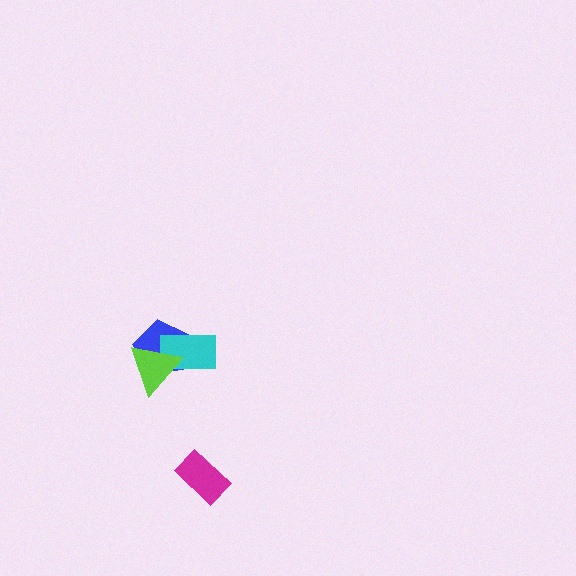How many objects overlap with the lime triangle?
2 objects overlap with the lime triangle.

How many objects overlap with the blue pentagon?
2 objects overlap with the blue pentagon.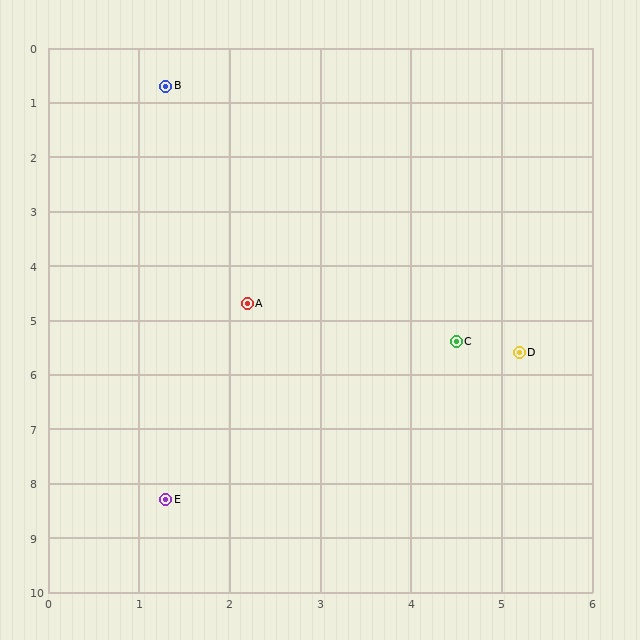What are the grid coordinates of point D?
Point D is at approximately (5.2, 5.6).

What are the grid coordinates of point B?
Point B is at approximately (1.3, 0.7).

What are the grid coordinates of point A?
Point A is at approximately (2.2, 4.7).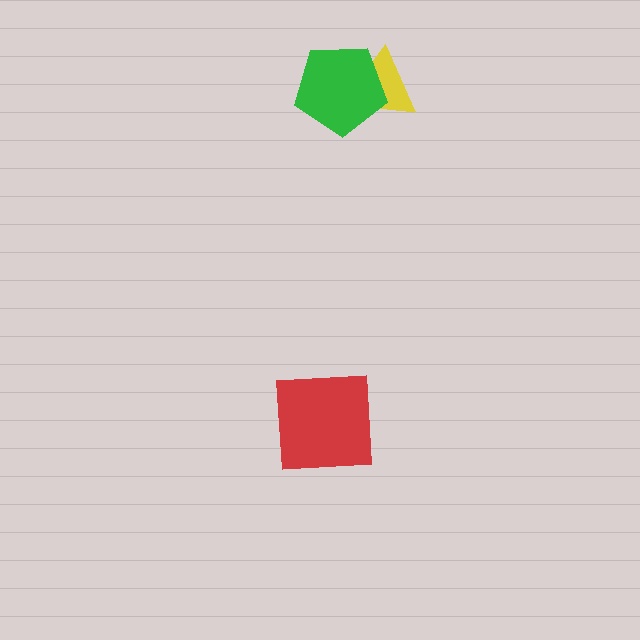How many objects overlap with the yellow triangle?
1 object overlaps with the yellow triangle.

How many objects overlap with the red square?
0 objects overlap with the red square.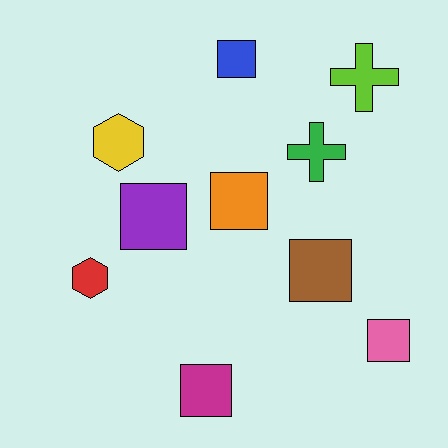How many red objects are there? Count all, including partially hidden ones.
There is 1 red object.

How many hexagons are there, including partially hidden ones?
There are 2 hexagons.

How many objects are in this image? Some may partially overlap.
There are 10 objects.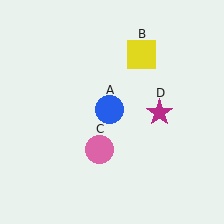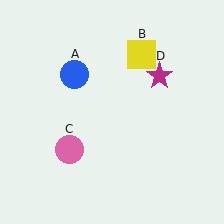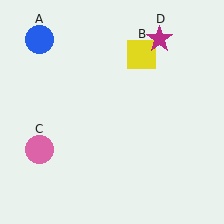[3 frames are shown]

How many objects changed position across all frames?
3 objects changed position: blue circle (object A), pink circle (object C), magenta star (object D).